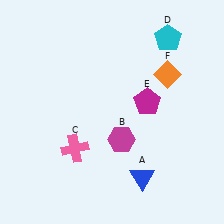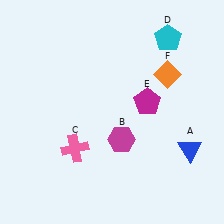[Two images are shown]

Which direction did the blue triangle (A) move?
The blue triangle (A) moved right.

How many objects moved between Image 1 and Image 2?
1 object moved between the two images.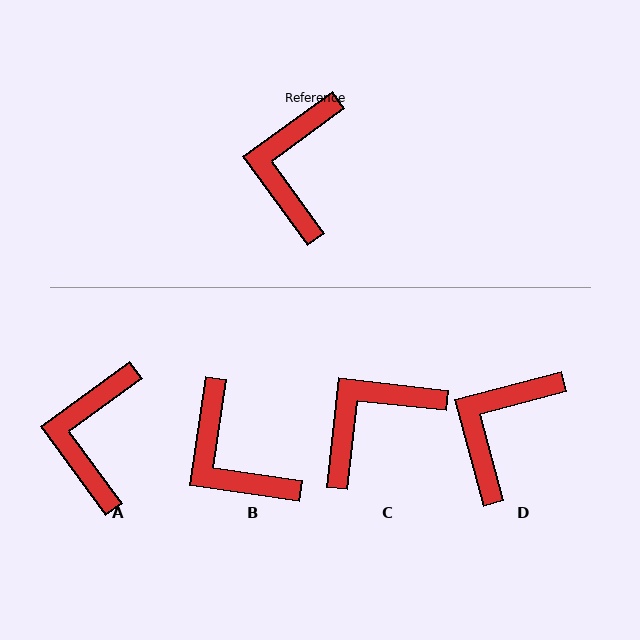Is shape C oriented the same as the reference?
No, it is off by about 42 degrees.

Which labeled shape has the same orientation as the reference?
A.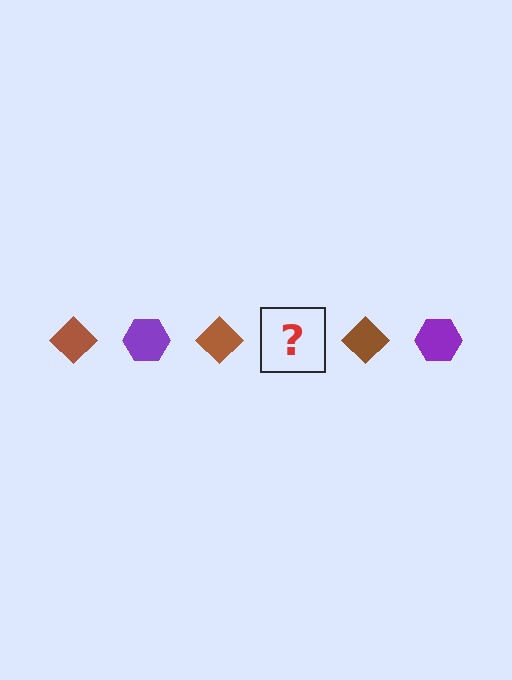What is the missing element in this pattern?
The missing element is a purple hexagon.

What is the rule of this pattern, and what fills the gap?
The rule is that the pattern alternates between brown diamond and purple hexagon. The gap should be filled with a purple hexagon.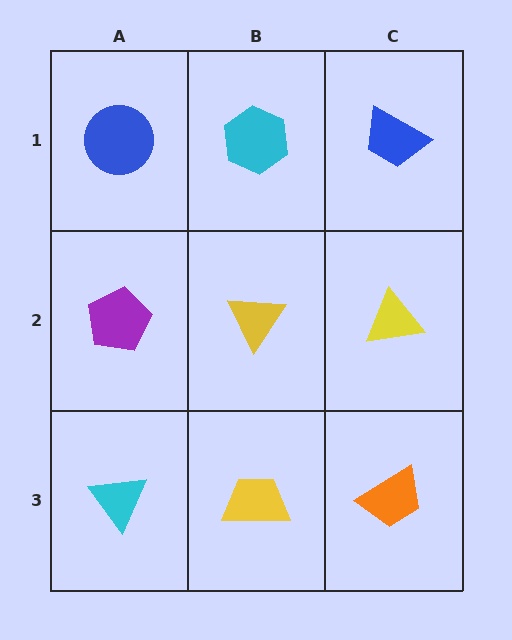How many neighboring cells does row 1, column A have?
2.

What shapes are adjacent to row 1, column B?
A yellow triangle (row 2, column B), a blue circle (row 1, column A), a blue trapezoid (row 1, column C).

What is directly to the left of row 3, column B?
A cyan triangle.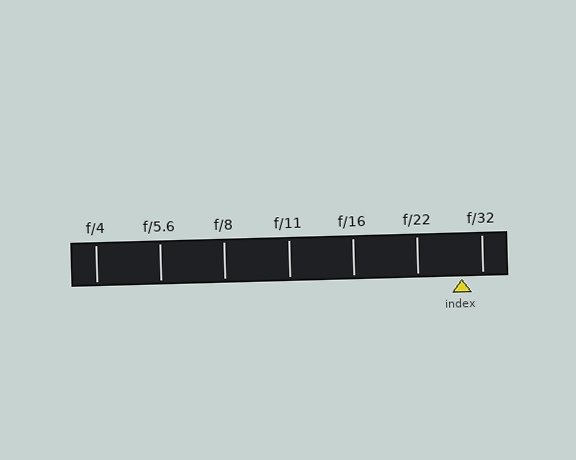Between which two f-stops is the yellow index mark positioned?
The index mark is between f/22 and f/32.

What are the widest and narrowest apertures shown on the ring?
The widest aperture shown is f/4 and the narrowest is f/32.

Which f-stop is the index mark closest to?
The index mark is closest to f/32.